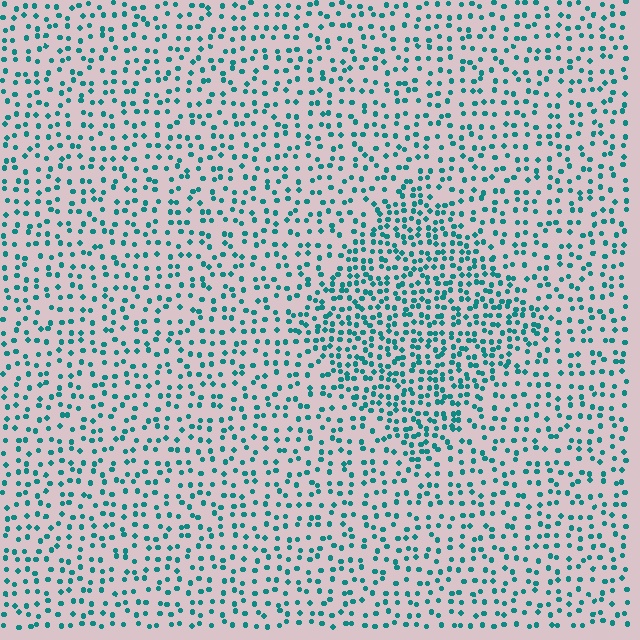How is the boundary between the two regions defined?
The boundary is defined by a change in element density (approximately 1.8x ratio). All elements are the same color, size, and shape.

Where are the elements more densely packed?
The elements are more densely packed inside the diamond boundary.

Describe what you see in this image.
The image contains small teal elements arranged at two different densities. A diamond-shaped region is visible where the elements are more densely packed than the surrounding area.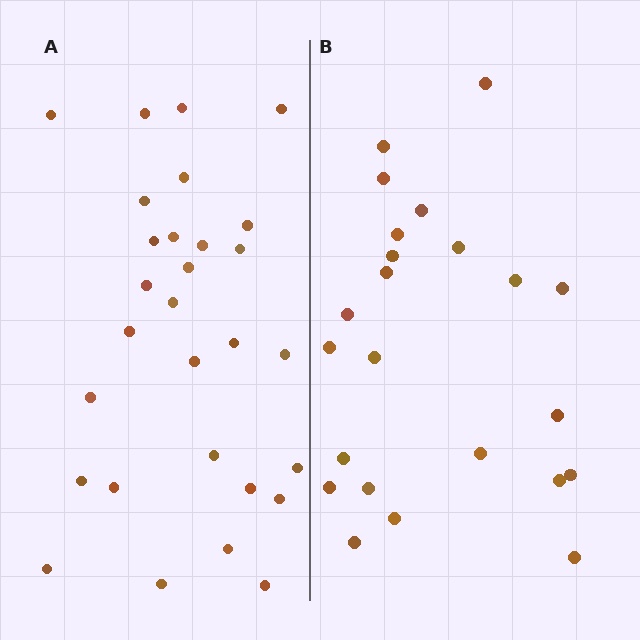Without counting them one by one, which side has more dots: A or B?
Region A (the left region) has more dots.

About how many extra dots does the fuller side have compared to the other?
Region A has about 6 more dots than region B.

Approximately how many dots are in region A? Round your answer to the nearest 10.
About 30 dots. (The exact count is 29, which rounds to 30.)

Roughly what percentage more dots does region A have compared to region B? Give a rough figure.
About 25% more.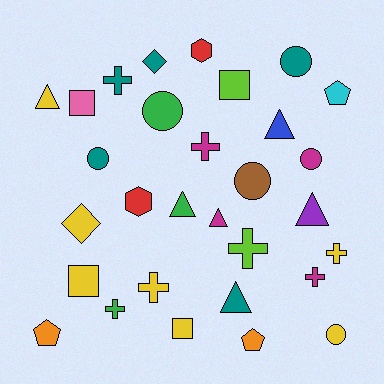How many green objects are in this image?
There are 3 green objects.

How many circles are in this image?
There are 6 circles.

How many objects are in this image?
There are 30 objects.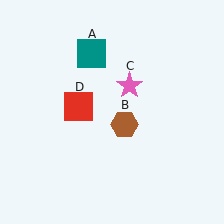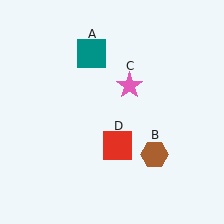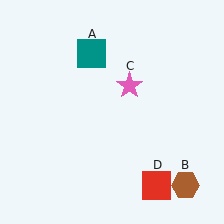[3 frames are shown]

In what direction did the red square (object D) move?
The red square (object D) moved down and to the right.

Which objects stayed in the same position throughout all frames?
Teal square (object A) and pink star (object C) remained stationary.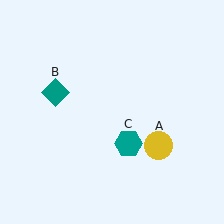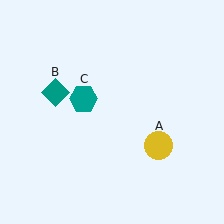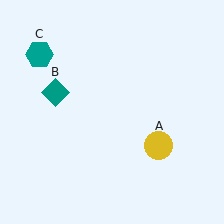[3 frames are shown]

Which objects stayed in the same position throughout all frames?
Yellow circle (object A) and teal diamond (object B) remained stationary.